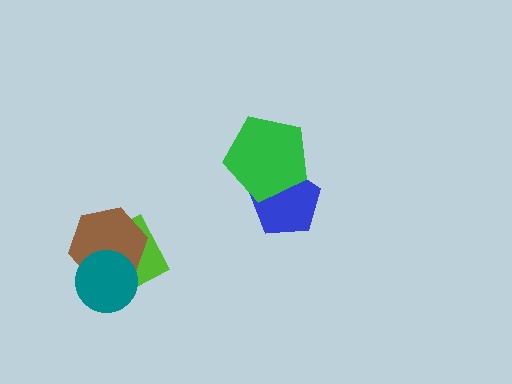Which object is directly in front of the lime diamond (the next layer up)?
The brown hexagon is directly in front of the lime diamond.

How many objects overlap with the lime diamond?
2 objects overlap with the lime diamond.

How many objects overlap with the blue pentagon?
1 object overlaps with the blue pentagon.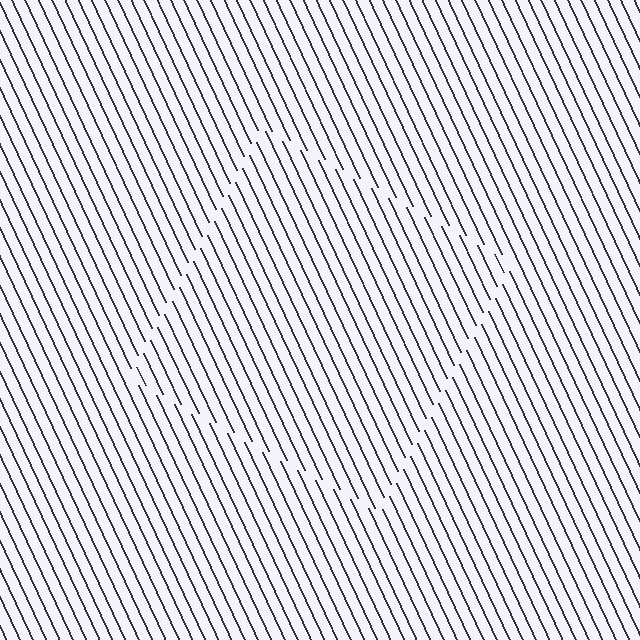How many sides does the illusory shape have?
4 sides — the line-ends trace a square.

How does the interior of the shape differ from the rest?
The interior of the shape contains the same grating, shifted by half a period — the contour is defined by the phase discontinuity where line-ends from the inner and outer gratings abut.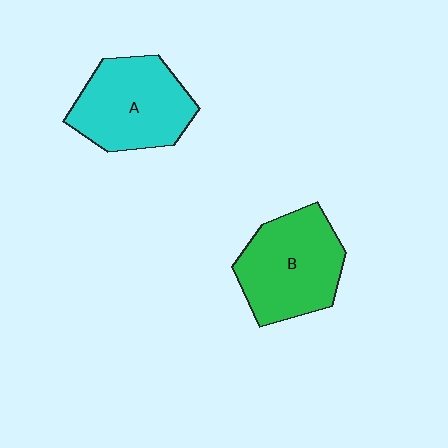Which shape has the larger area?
Shape B (green).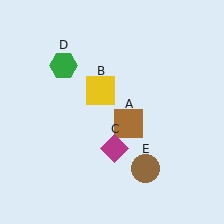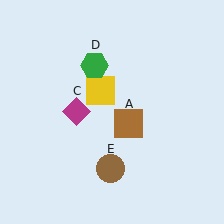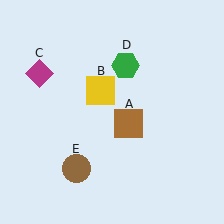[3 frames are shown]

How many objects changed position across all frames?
3 objects changed position: magenta diamond (object C), green hexagon (object D), brown circle (object E).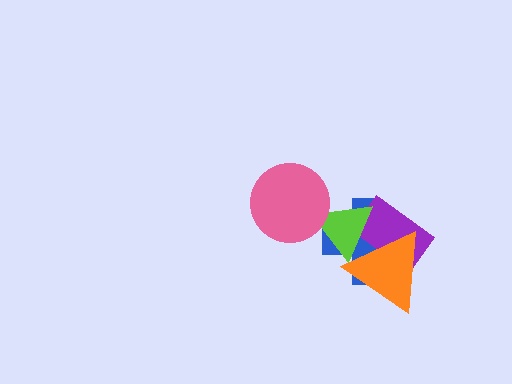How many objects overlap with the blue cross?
3 objects overlap with the blue cross.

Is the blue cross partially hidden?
Yes, it is partially covered by another shape.